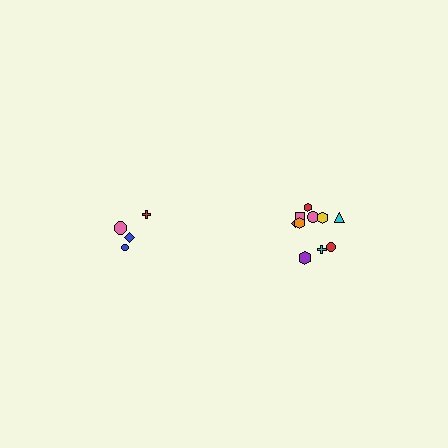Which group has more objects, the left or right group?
The right group.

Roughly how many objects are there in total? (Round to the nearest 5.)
Roughly 15 objects in total.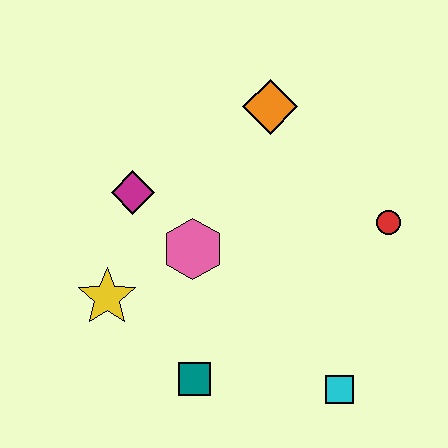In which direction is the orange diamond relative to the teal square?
The orange diamond is above the teal square.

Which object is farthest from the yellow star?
The red circle is farthest from the yellow star.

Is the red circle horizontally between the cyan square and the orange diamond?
No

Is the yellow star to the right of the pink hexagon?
No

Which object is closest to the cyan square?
The teal square is closest to the cyan square.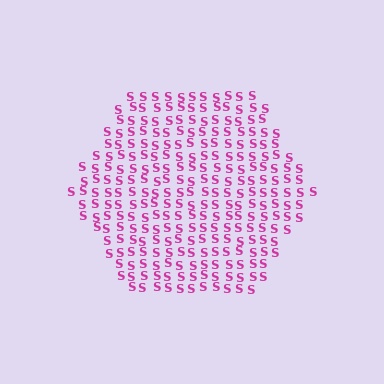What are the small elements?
The small elements are letter S's.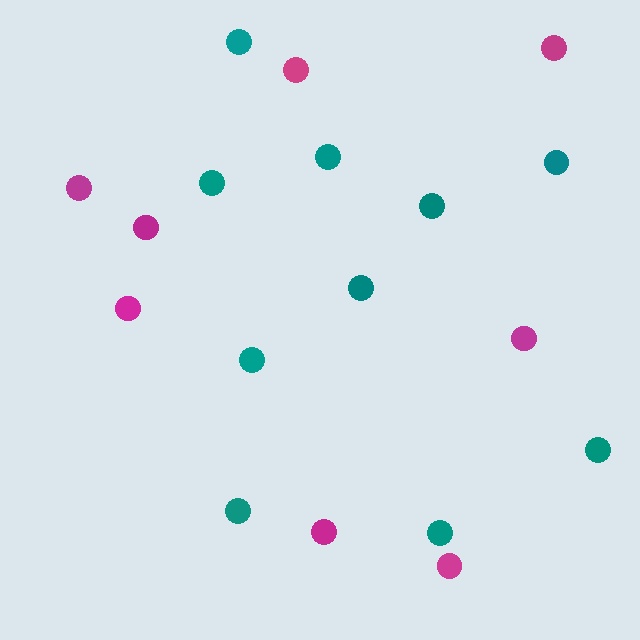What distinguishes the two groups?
There are 2 groups: one group of teal circles (10) and one group of magenta circles (8).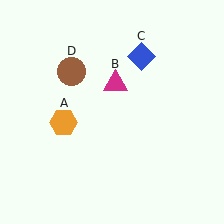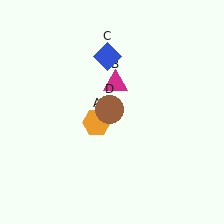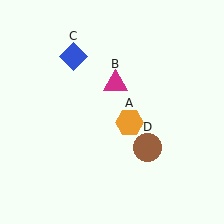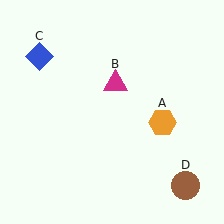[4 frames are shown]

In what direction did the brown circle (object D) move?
The brown circle (object D) moved down and to the right.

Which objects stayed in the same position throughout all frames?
Magenta triangle (object B) remained stationary.